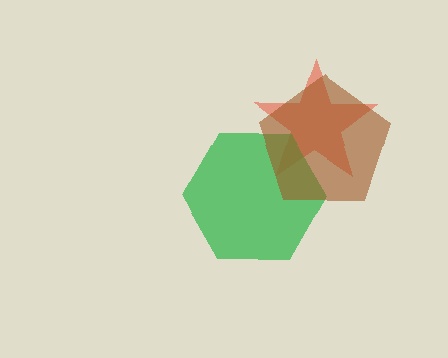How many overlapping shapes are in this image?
There are 3 overlapping shapes in the image.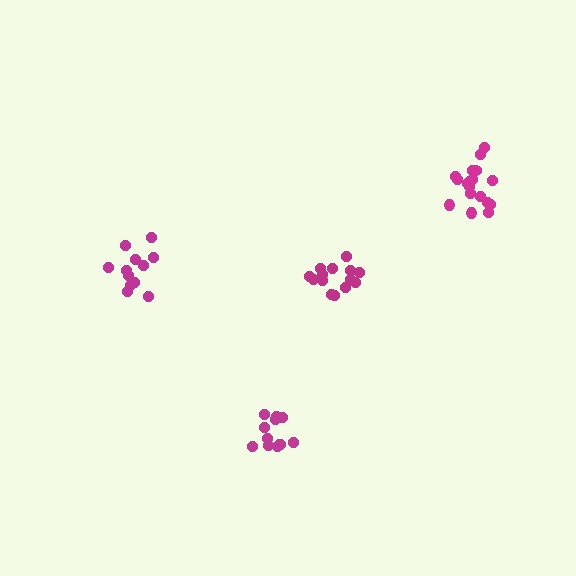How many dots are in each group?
Group 1: 12 dots, Group 2: 12 dots, Group 3: 18 dots, Group 4: 14 dots (56 total).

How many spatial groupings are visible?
There are 4 spatial groupings.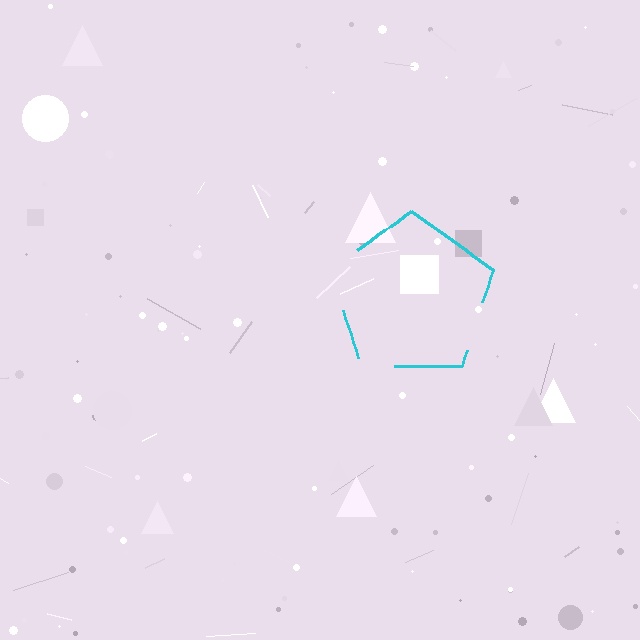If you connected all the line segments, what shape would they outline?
They would outline a pentagon.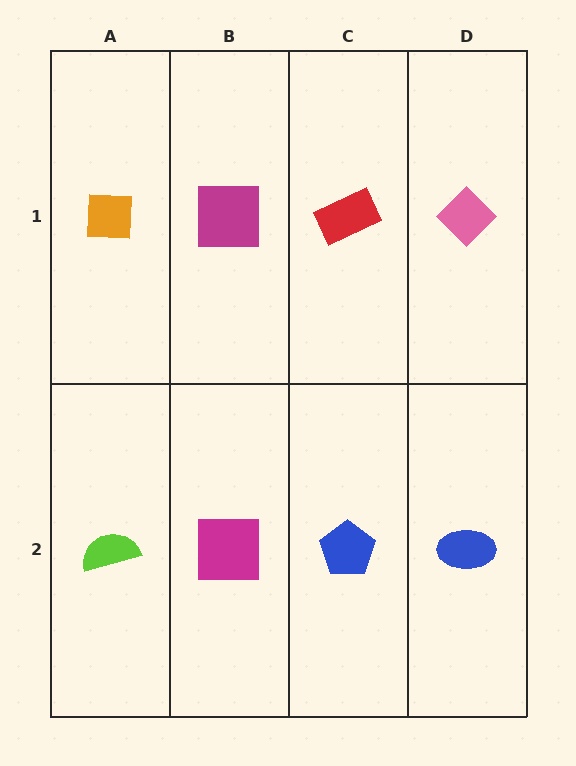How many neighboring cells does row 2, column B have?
3.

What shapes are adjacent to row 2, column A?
An orange square (row 1, column A), a magenta square (row 2, column B).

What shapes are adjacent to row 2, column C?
A red rectangle (row 1, column C), a magenta square (row 2, column B), a blue ellipse (row 2, column D).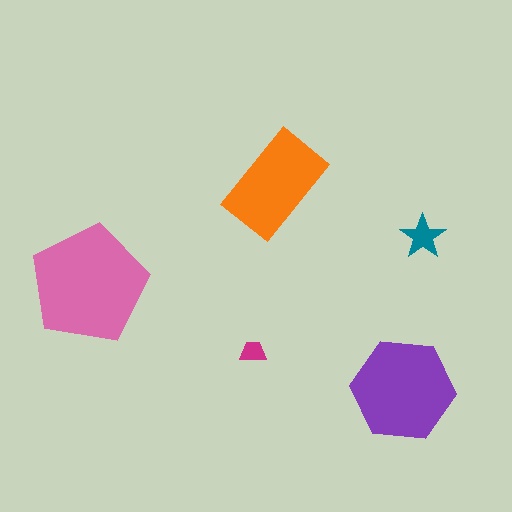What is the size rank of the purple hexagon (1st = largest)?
2nd.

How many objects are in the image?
There are 5 objects in the image.